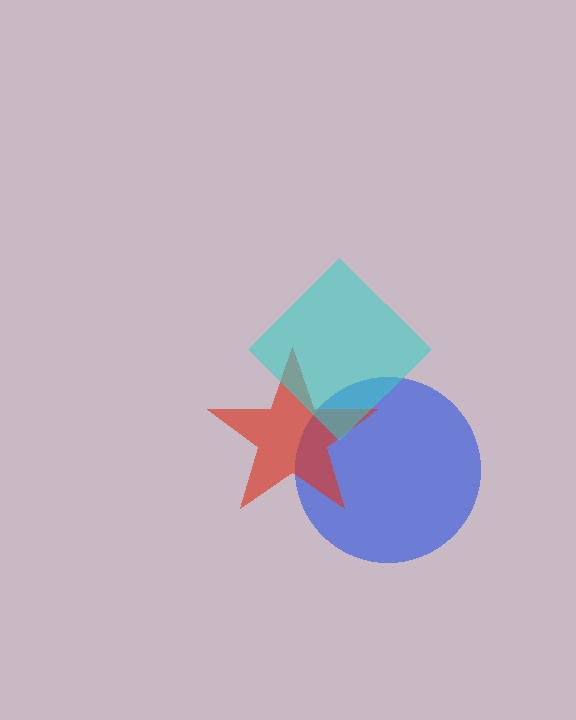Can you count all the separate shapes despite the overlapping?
Yes, there are 3 separate shapes.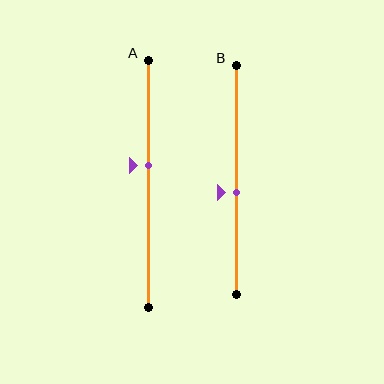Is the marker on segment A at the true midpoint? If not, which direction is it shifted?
No, the marker on segment A is shifted upward by about 7% of the segment length.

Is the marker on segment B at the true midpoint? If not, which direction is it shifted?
No, the marker on segment B is shifted downward by about 6% of the segment length.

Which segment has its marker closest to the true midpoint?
Segment B has its marker closest to the true midpoint.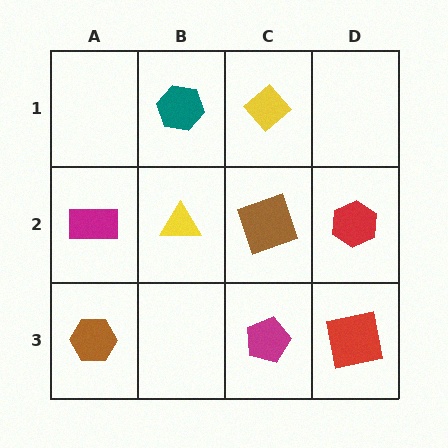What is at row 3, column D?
A red square.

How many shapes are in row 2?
4 shapes.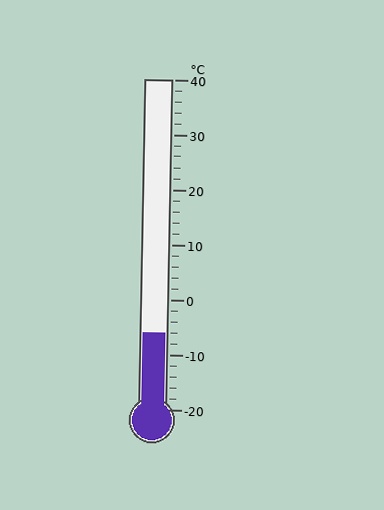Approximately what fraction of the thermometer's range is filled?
The thermometer is filled to approximately 25% of its range.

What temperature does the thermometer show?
The thermometer shows approximately -6°C.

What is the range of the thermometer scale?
The thermometer scale ranges from -20°C to 40°C.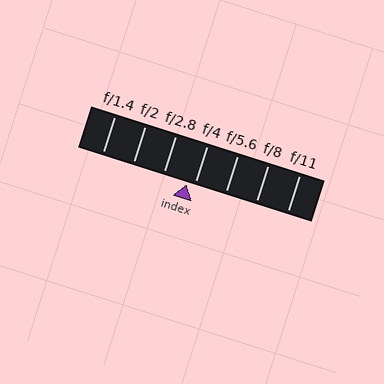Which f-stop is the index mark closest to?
The index mark is closest to f/4.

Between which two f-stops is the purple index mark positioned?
The index mark is between f/2.8 and f/4.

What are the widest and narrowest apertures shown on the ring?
The widest aperture shown is f/1.4 and the narrowest is f/11.